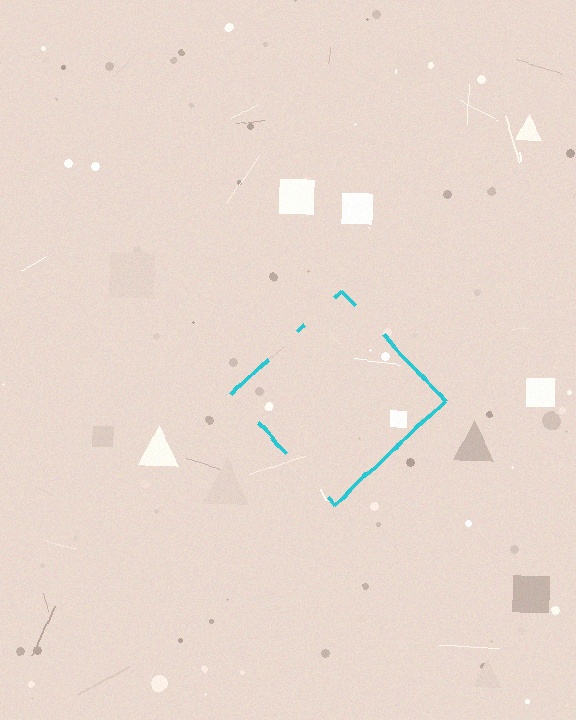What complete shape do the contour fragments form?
The contour fragments form a diamond.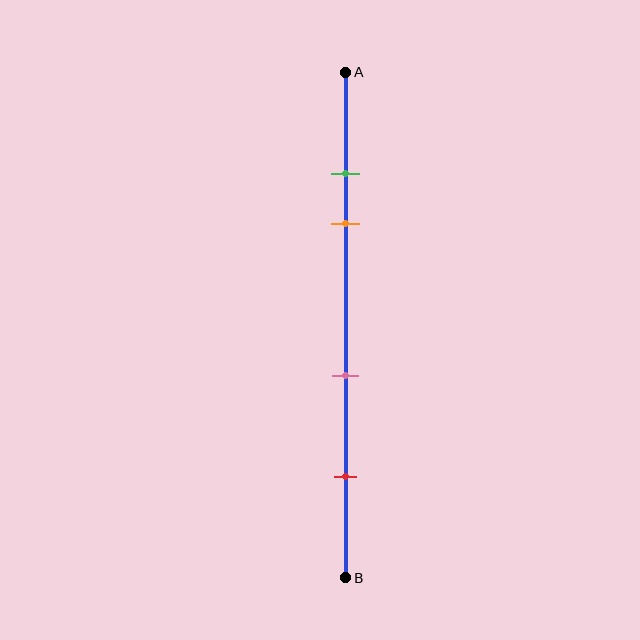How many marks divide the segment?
There are 4 marks dividing the segment.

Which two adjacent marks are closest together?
The green and orange marks are the closest adjacent pair.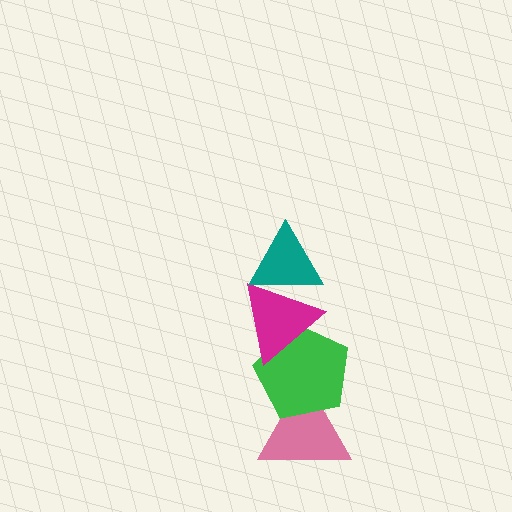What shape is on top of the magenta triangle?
The teal triangle is on top of the magenta triangle.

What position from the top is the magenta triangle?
The magenta triangle is 2nd from the top.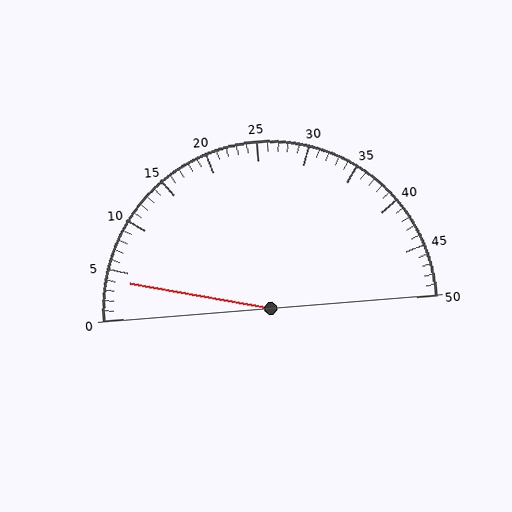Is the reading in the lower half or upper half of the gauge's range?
The reading is in the lower half of the range (0 to 50).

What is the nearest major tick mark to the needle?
The nearest major tick mark is 5.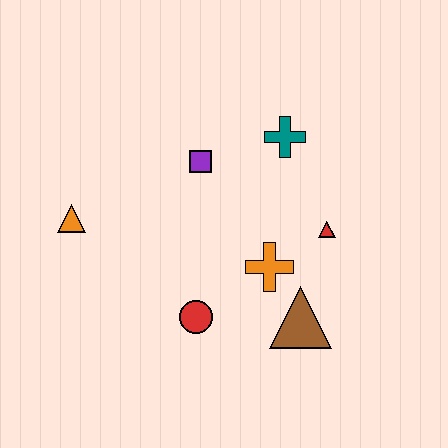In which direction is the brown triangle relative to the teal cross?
The brown triangle is below the teal cross.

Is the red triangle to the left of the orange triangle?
No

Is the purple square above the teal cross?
No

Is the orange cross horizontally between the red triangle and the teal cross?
No